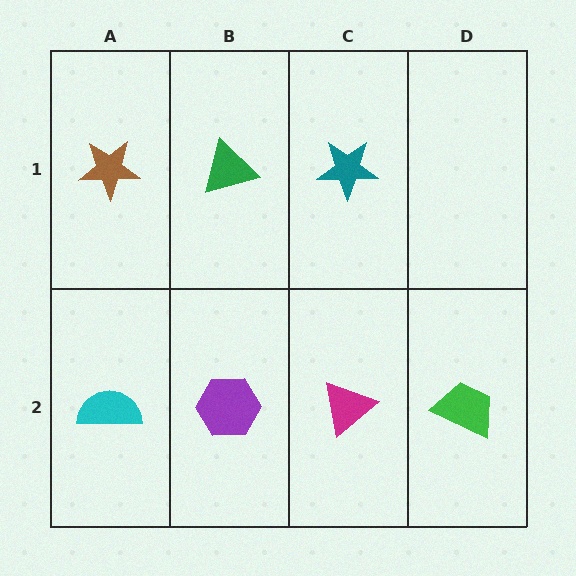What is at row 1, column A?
A brown star.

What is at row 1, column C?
A teal star.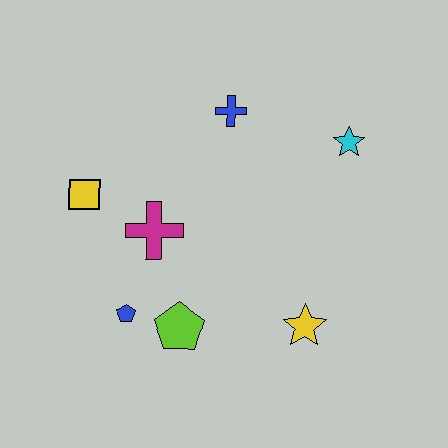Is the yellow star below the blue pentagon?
Yes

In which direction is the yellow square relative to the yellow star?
The yellow square is to the left of the yellow star.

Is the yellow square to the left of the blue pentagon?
Yes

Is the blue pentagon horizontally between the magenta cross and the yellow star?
No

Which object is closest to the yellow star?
The lime pentagon is closest to the yellow star.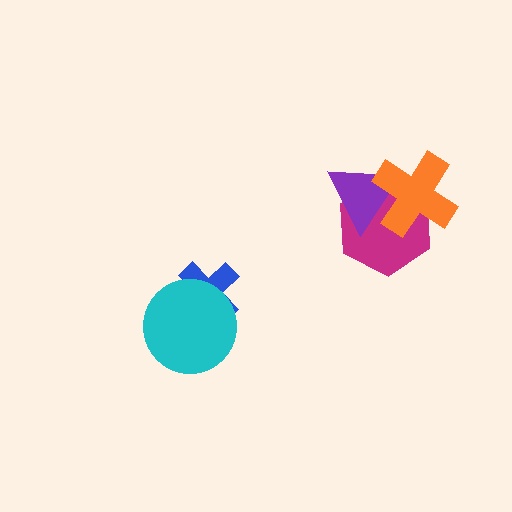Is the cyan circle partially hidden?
No, no other shape covers it.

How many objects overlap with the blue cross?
1 object overlaps with the blue cross.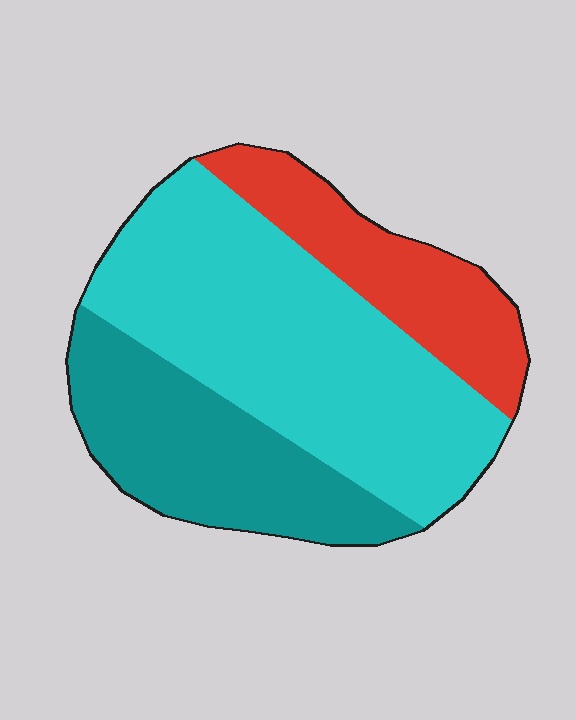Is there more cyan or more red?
Cyan.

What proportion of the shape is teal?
Teal covers 28% of the shape.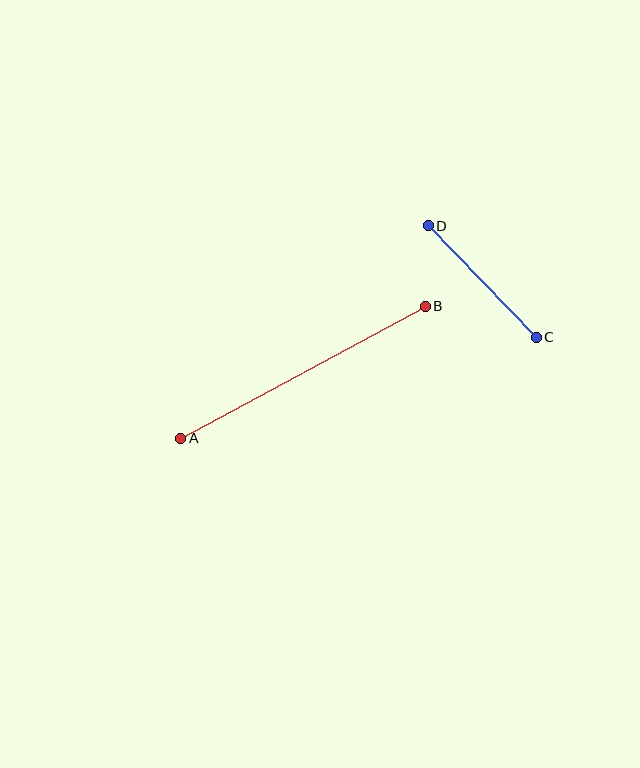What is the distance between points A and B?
The distance is approximately 278 pixels.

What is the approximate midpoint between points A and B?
The midpoint is at approximately (303, 372) pixels.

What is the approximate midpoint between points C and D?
The midpoint is at approximately (482, 282) pixels.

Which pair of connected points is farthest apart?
Points A and B are farthest apart.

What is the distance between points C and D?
The distance is approximately 155 pixels.